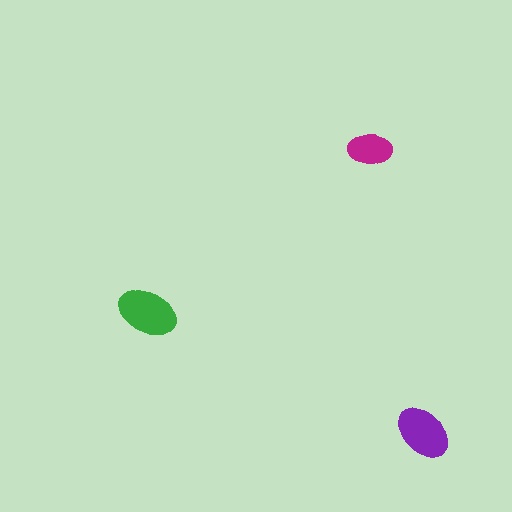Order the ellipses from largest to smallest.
the green one, the purple one, the magenta one.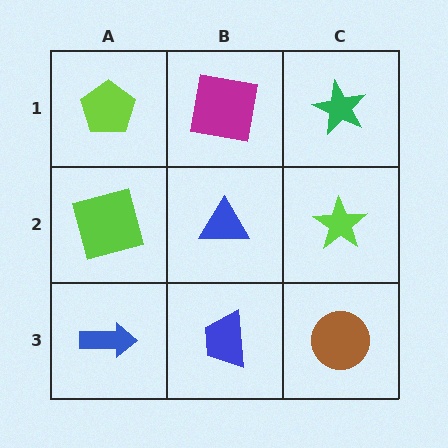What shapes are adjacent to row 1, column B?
A blue triangle (row 2, column B), a lime pentagon (row 1, column A), a green star (row 1, column C).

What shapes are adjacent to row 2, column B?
A magenta square (row 1, column B), a blue trapezoid (row 3, column B), a lime square (row 2, column A), a lime star (row 2, column C).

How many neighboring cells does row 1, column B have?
3.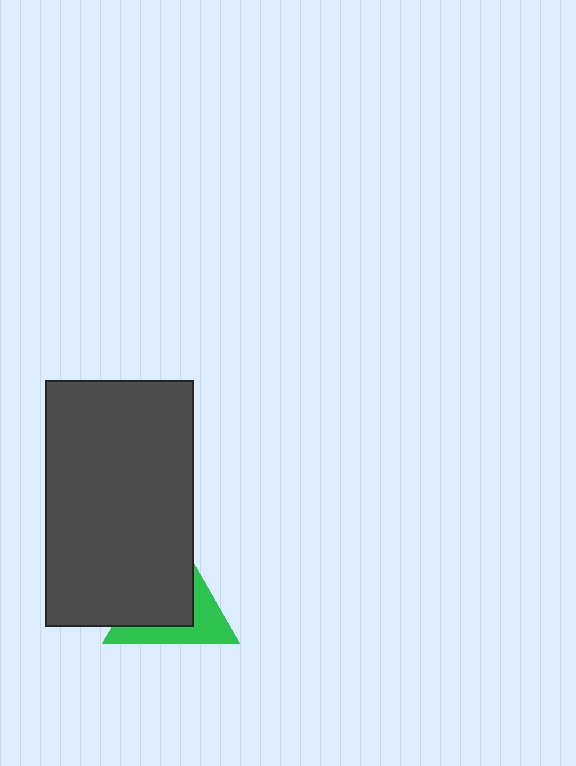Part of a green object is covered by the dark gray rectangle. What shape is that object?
It is a triangle.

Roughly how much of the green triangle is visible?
A small part of it is visible (roughly 40%).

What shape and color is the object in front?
The object in front is a dark gray rectangle.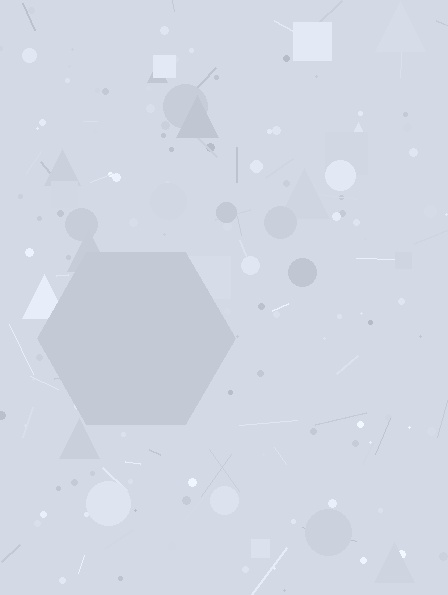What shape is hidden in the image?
A hexagon is hidden in the image.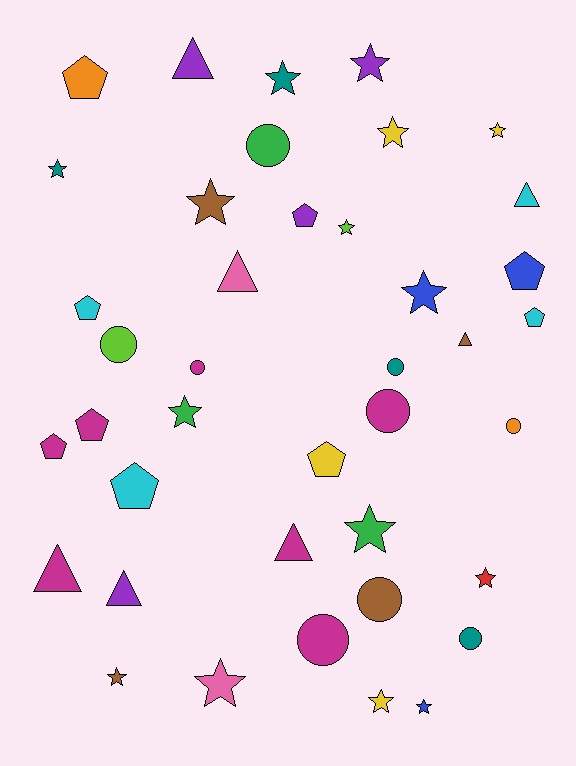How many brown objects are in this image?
There are 4 brown objects.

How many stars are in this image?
There are 15 stars.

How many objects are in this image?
There are 40 objects.